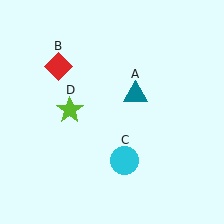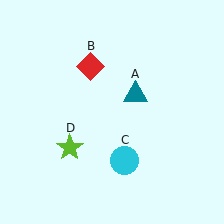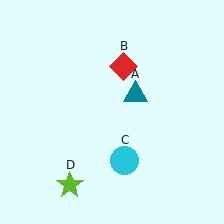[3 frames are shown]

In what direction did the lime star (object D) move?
The lime star (object D) moved down.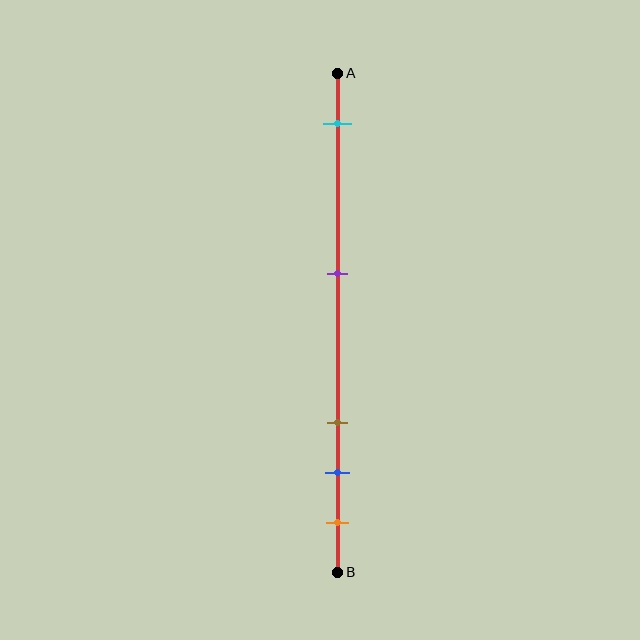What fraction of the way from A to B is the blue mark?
The blue mark is approximately 80% (0.8) of the way from A to B.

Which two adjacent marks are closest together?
The blue and orange marks are the closest adjacent pair.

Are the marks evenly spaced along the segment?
No, the marks are not evenly spaced.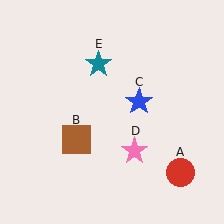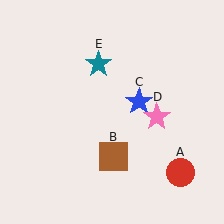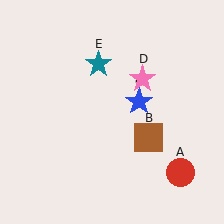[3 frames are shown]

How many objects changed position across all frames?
2 objects changed position: brown square (object B), pink star (object D).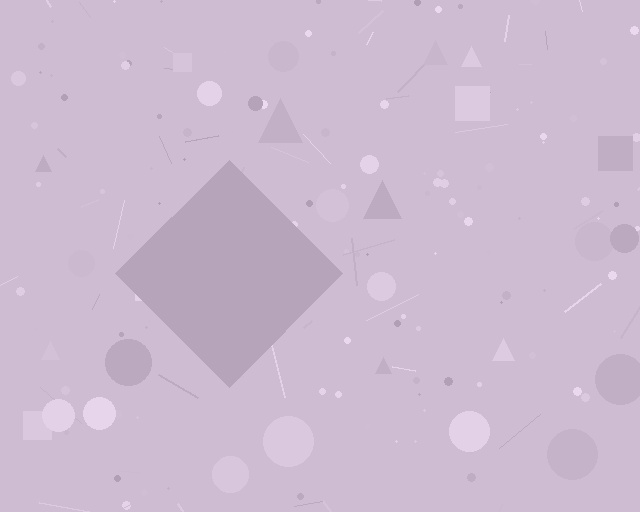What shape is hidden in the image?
A diamond is hidden in the image.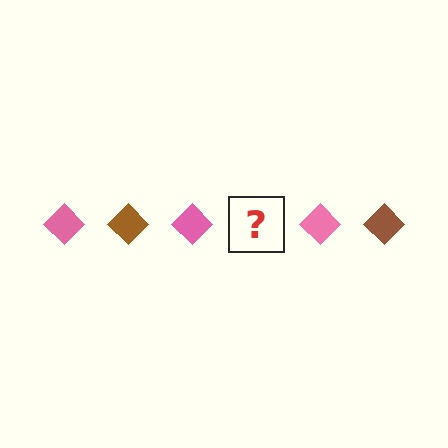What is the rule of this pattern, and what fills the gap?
The rule is that the pattern cycles through pink, brown diamonds. The gap should be filled with a brown diamond.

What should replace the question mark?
The question mark should be replaced with a brown diamond.